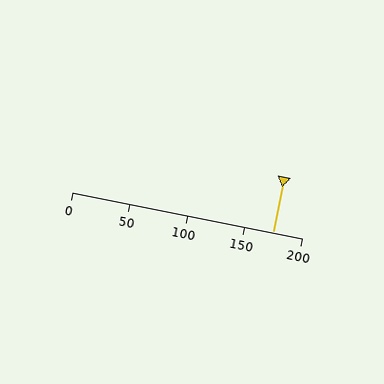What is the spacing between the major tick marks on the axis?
The major ticks are spaced 50 apart.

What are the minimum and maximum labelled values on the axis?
The axis runs from 0 to 200.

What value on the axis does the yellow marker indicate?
The marker indicates approximately 175.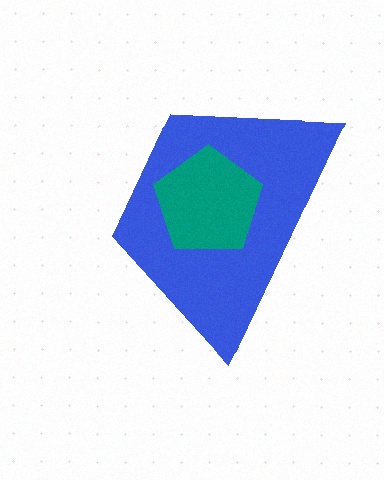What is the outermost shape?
The blue trapezoid.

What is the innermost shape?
The teal pentagon.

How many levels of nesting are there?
2.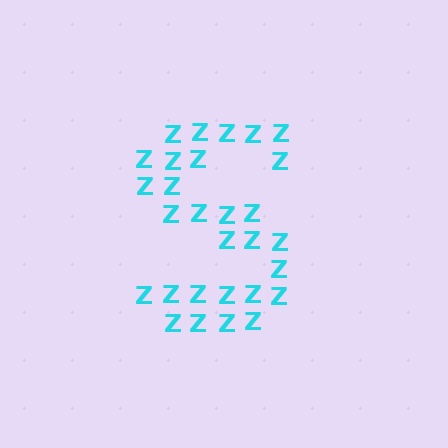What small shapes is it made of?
It is made of small letter Z's.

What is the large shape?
The large shape is the letter S.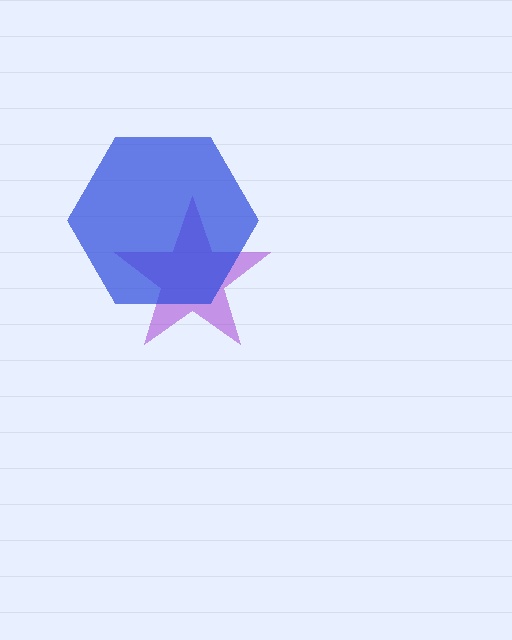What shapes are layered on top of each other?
The layered shapes are: a purple star, a blue hexagon.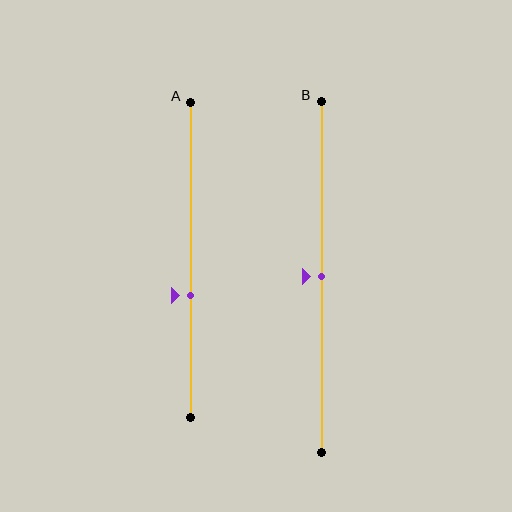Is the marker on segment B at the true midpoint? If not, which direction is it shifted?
Yes, the marker on segment B is at the true midpoint.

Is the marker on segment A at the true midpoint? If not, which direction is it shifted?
No, the marker on segment A is shifted downward by about 11% of the segment length.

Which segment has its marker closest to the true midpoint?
Segment B has its marker closest to the true midpoint.